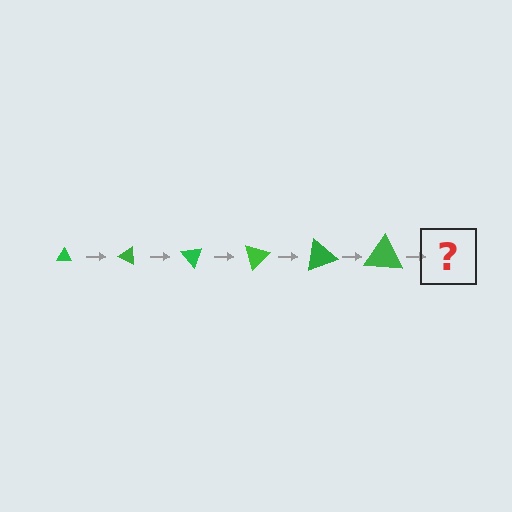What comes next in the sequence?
The next element should be a triangle, larger than the previous one and rotated 150 degrees from the start.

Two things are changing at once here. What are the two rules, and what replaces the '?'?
The two rules are that the triangle grows larger each step and it rotates 25 degrees each step. The '?' should be a triangle, larger than the previous one and rotated 150 degrees from the start.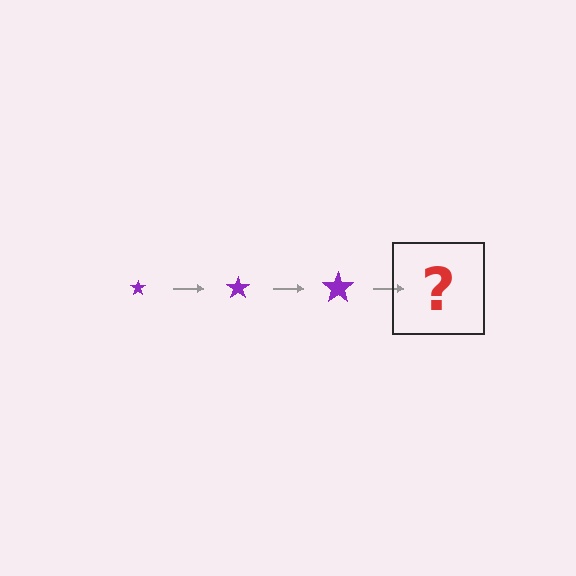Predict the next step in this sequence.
The next step is a purple star, larger than the previous one.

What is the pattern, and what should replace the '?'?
The pattern is that the star gets progressively larger each step. The '?' should be a purple star, larger than the previous one.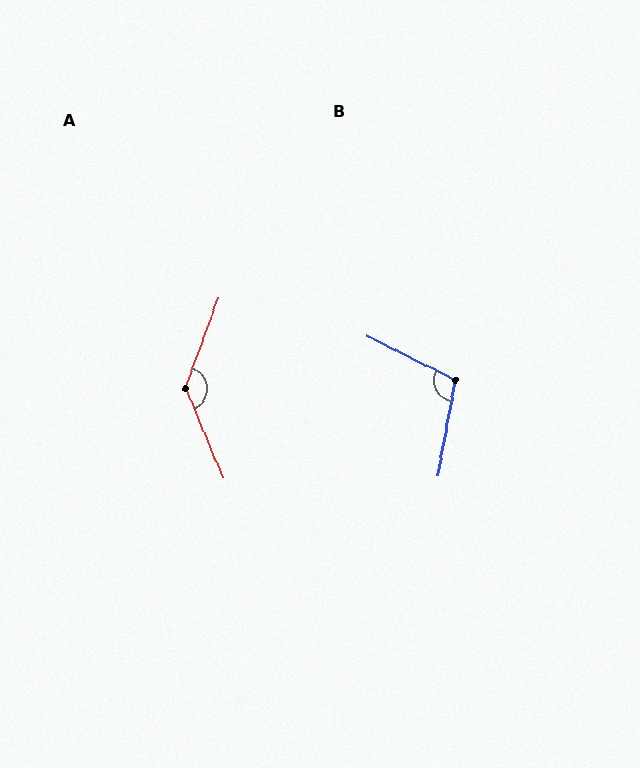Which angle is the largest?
A, at approximately 137 degrees.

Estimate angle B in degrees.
Approximately 106 degrees.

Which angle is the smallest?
B, at approximately 106 degrees.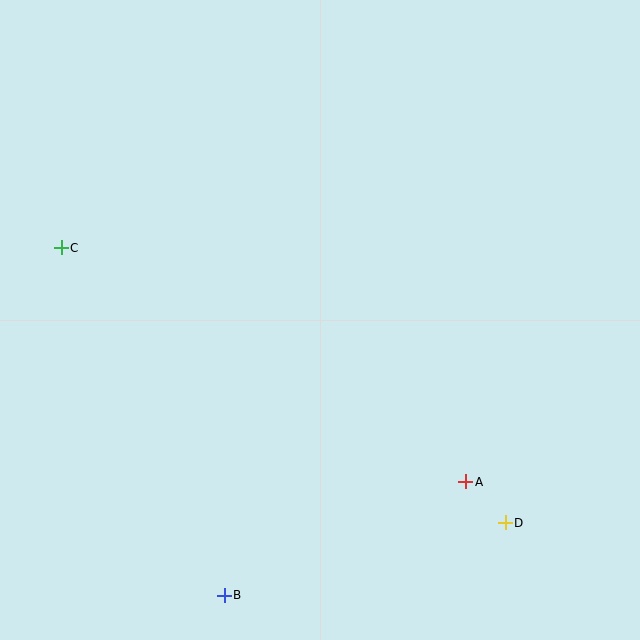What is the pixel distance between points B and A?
The distance between B and A is 267 pixels.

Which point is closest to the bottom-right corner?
Point D is closest to the bottom-right corner.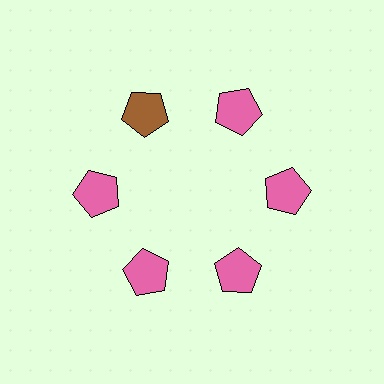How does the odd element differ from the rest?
It has a different color: brown instead of pink.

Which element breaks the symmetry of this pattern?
The brown pentagon at roughly the 11 o'clock position breaks the symmetry. All other shapes are pink pentagons.